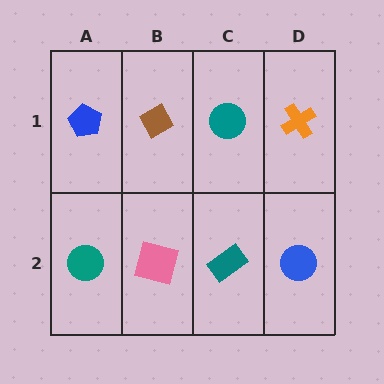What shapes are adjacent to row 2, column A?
A blue pentagon (row 1, column A), a pink square (row 2, column B).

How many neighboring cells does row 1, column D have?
2.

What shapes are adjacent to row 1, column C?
A teal rectangle (row 2, column C), a brown diamond (row 1, column B), an orange cross (row 1, column D).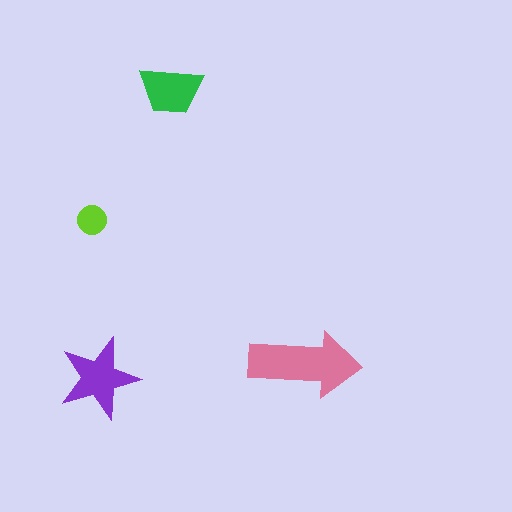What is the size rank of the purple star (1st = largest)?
2nd.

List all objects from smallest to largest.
The lime circle, the green trapezoid, the purple star, the pink arrow.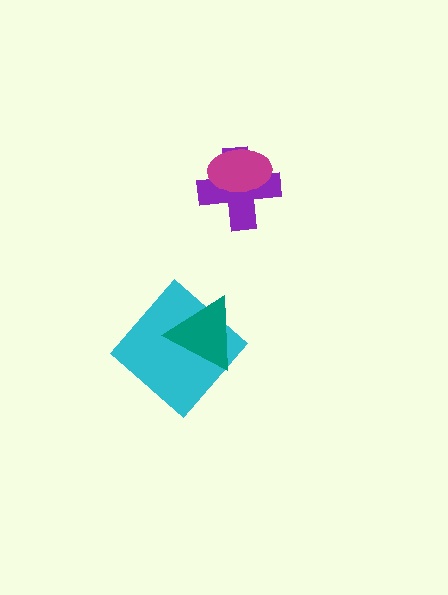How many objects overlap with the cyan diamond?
1 object overlaps with the cyan diamond.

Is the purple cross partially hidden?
Yes, it is partially covered by another shape.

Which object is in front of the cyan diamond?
The teal triangle is in front of the cyan diamond.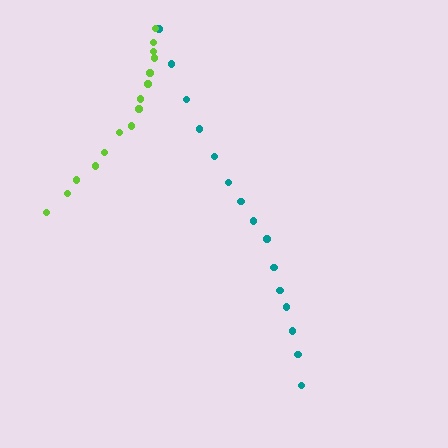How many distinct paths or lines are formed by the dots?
There are 2 distinct paths.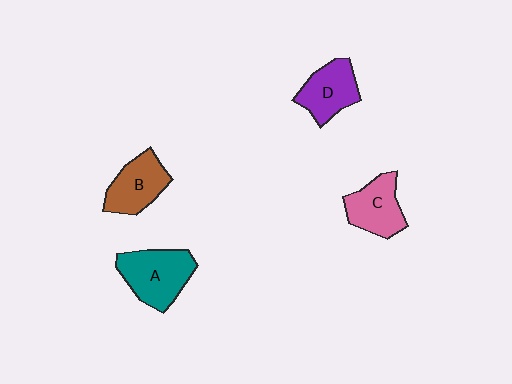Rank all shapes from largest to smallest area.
From largest to smallest: A (teal), B (brown), C (pink), D (purple).